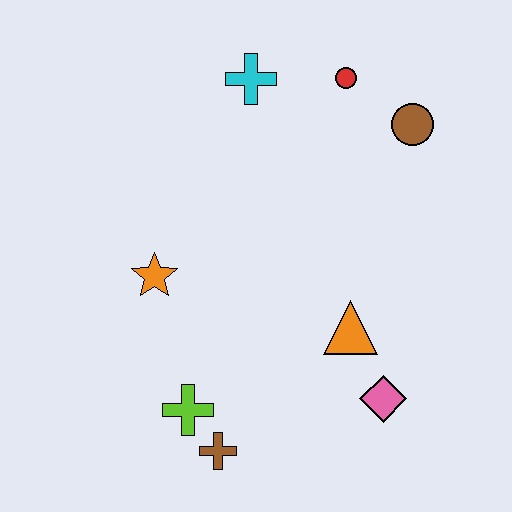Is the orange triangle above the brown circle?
No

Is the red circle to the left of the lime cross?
No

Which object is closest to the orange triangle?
The pink diamond is closest to the orange triangle.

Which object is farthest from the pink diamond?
The cyan cross is farthest from the pink diamond.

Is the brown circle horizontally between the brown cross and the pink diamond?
No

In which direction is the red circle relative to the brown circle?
The red circle is to the left of the brown circle.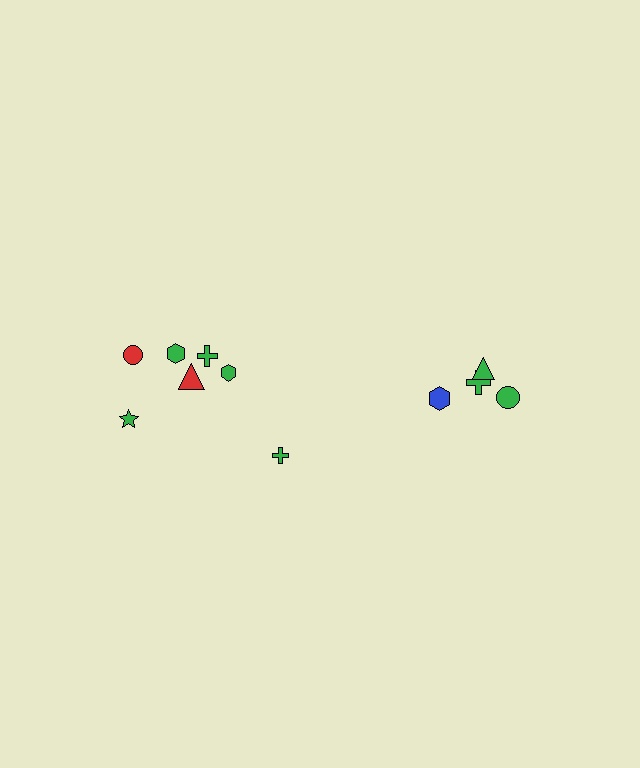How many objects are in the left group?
There are 7 objects.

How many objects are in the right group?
There are 4 objects.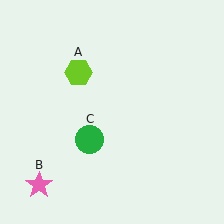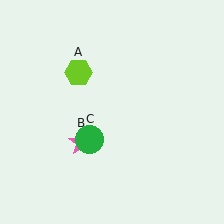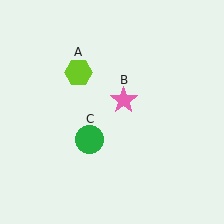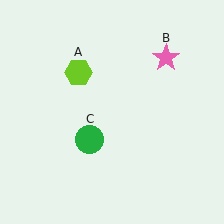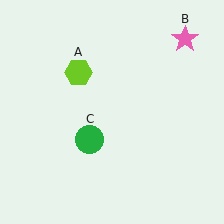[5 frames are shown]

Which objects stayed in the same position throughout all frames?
Lime hexagon (object A) and green circle (object C) remained stationary.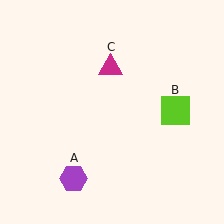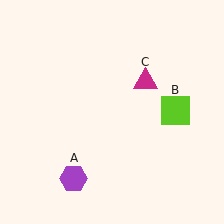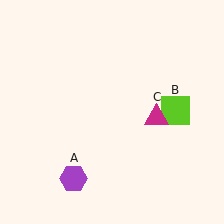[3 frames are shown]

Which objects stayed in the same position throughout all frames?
Purple hexagon (object A) and lime square (object B) remained stationary.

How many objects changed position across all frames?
1 object changed position: magenta triangle (object C).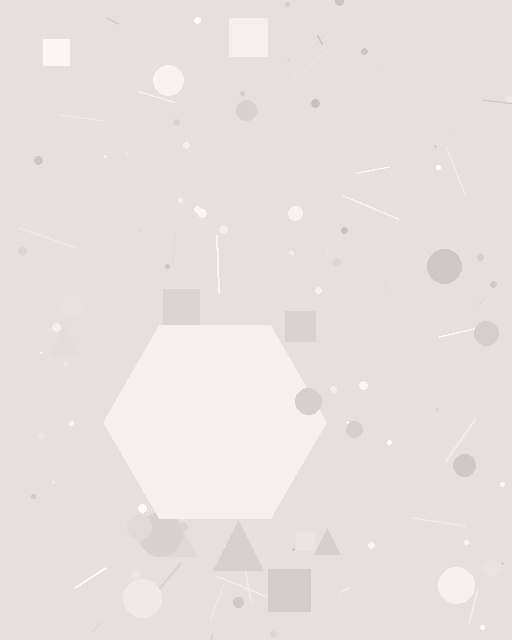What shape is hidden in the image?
A hexagon is hidden in the image.